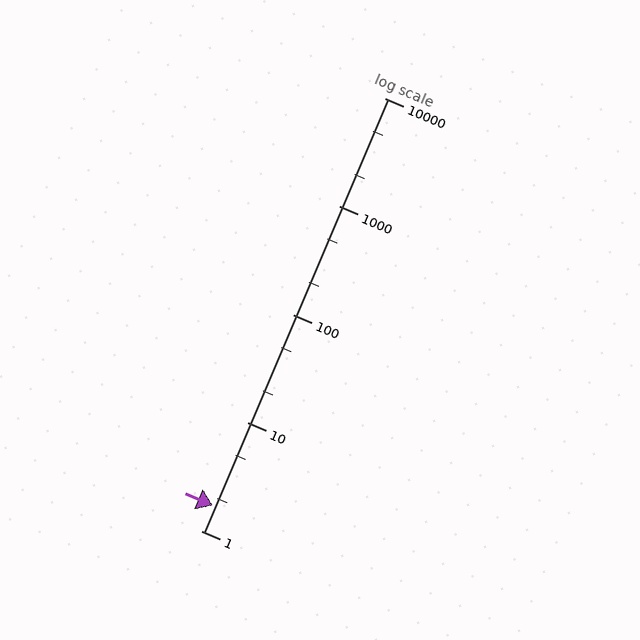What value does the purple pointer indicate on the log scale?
The pointer indicates approximately 1.7.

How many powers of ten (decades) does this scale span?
The scale spans 4 decades, from 1 to 10000.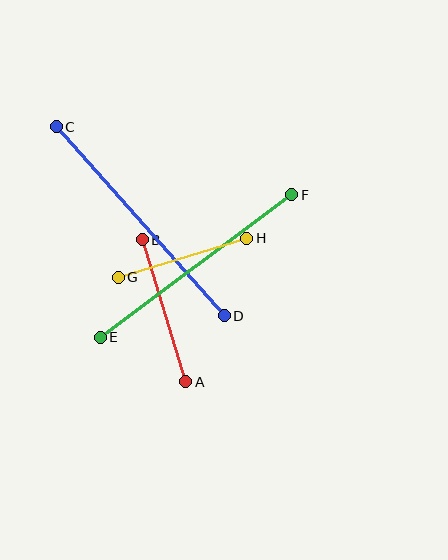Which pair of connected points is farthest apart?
Points C and D are farthest apart.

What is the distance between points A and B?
The distance is approximately 149 pixels.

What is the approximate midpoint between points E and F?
The midpoint is at approximately (196, 266) pixels.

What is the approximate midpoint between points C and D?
The midpoint is at approximately (140, 221) pixels.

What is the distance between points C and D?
The distance is approximately 253 pixels.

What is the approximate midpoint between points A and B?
The midpoint is at approximately (164, 311) pixels.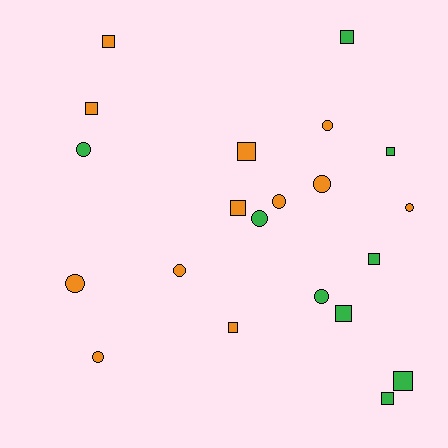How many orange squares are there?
There are 5 orange squares.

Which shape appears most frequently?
Square, with 11 objects.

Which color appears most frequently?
Orange, with 12 objects.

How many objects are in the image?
There are 21 objects.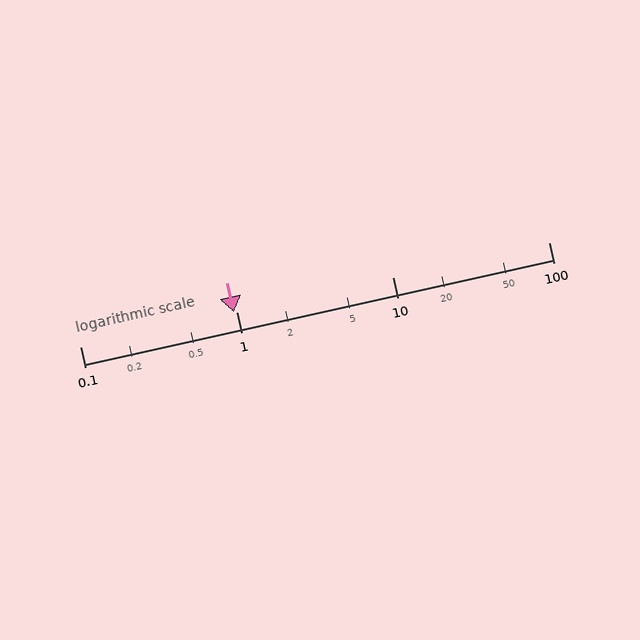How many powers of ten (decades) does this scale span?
The scale spans 3 decades, from 0.1 to 100.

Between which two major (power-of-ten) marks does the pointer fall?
The pointer is between 0.1 and 1.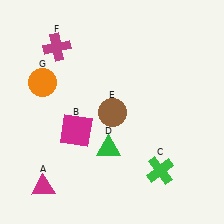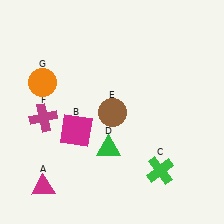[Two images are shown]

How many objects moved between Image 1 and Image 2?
1 object moved between the two images.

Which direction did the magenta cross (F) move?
The magenta cross (F) moved down.